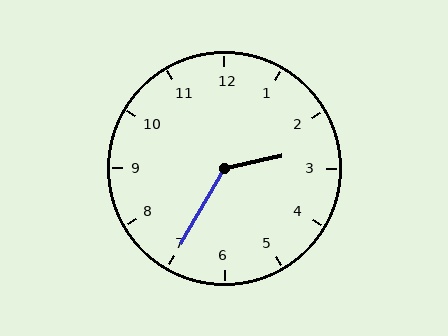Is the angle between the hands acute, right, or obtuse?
It is obtuse.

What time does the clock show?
2:35.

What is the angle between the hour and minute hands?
Approximately 132 degrees.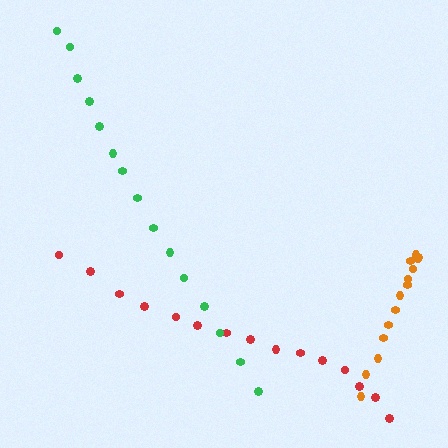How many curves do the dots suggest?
There are 3 distinct paths.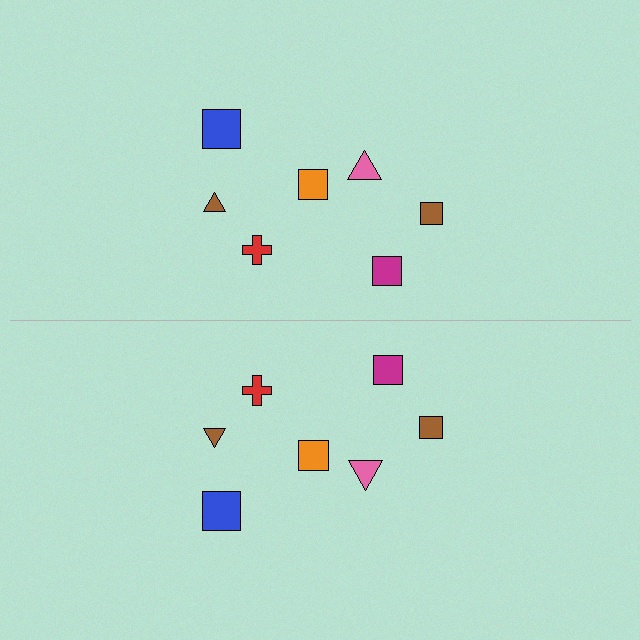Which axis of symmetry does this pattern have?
The pattern has a horizontal axis of symmetry running through the center of the image.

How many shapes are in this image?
There are 14 shapes in this image.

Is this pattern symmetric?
Yes, this pattern has bilateral (reflection) symmetry.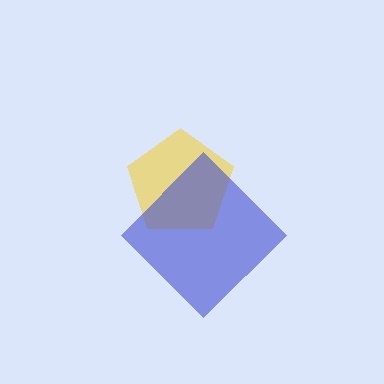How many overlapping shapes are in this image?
There are 2 overlapping shapes in the image.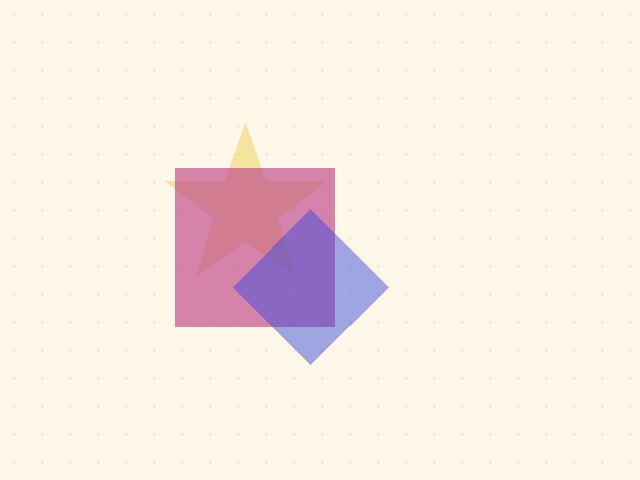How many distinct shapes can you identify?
There are 3 distinct shapes: a yellow star, a magenta square, a blue diamond.